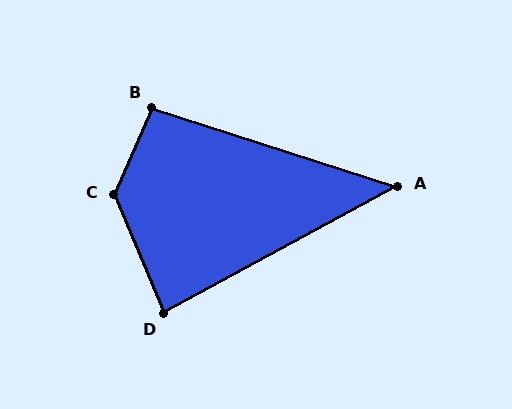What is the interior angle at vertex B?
Approximately 96 degrees (obtuse).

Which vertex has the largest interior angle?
C, at approximately 134 degrees.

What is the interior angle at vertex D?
Approximately 84 degrees (acute).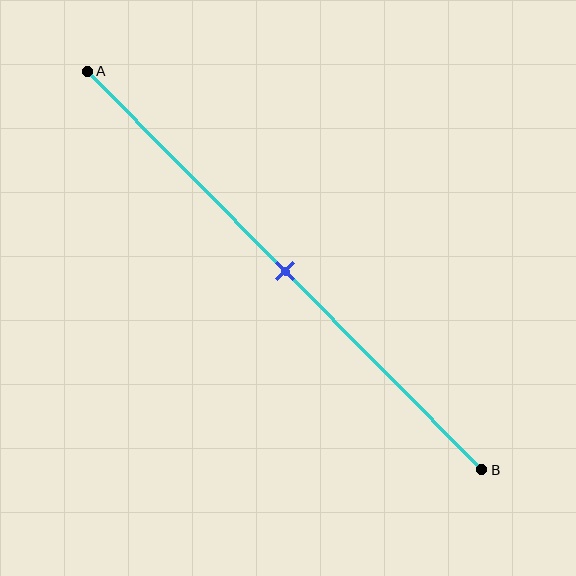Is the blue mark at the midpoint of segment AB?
Yes, the mark is approximately at the midpoint.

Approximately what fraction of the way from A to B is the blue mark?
The blue mark is approximately 50% of the way from A to B.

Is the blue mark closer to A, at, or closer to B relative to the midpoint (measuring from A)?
The blue mark is approximately at the midpoint of segment AB.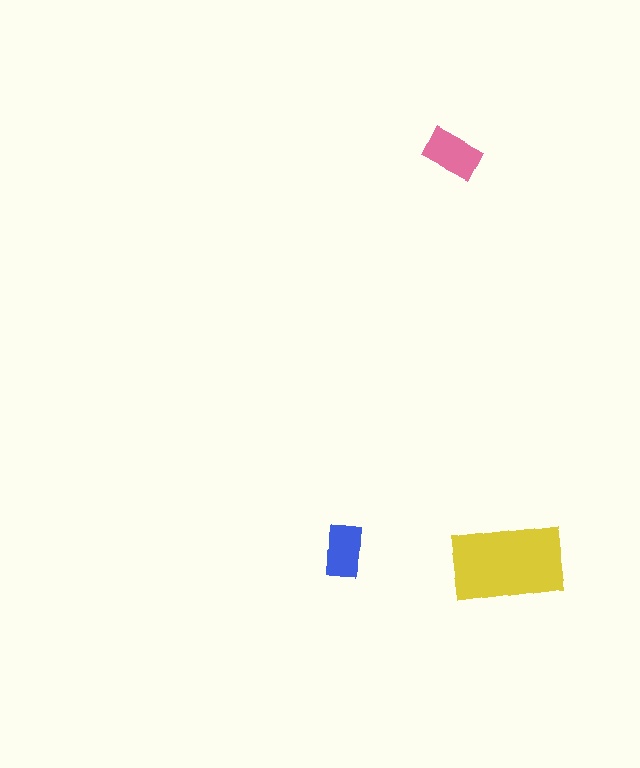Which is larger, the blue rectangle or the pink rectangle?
The pink one.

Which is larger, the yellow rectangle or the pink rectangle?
The yellow one.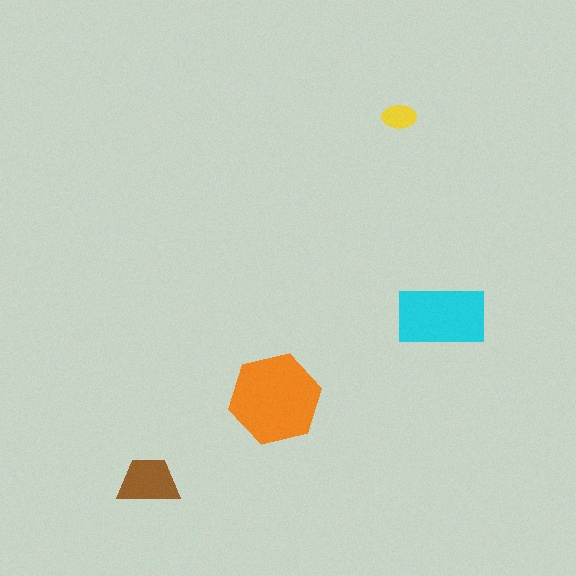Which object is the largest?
The orange hexagon.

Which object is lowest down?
The brown trapezoid is bottommost.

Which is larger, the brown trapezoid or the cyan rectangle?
The cyan rectangle.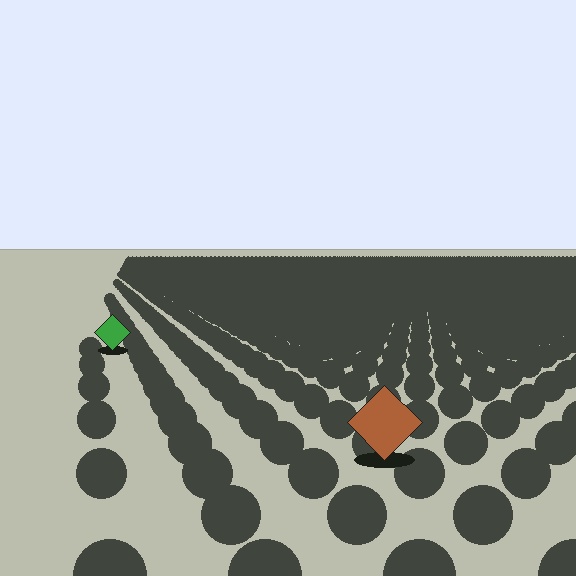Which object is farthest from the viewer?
The green diamond is farthest from the viewer. It appears smaller and the ground texture around it is denser.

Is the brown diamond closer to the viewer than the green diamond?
Yes. The brown diamond is closer — you can tell from the texture gradient: the ground texture is coarser near it.